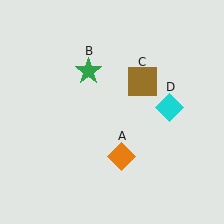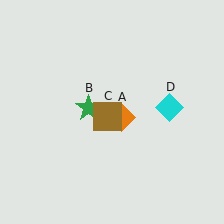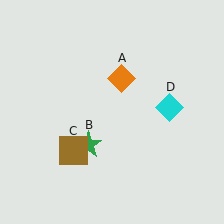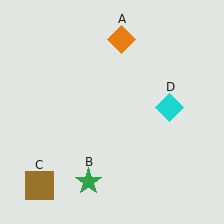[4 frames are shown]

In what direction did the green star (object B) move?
The green star (object B) moved down.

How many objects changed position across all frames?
3 objects changed position: orange diamond (object A), green star (object B), brown square (object C).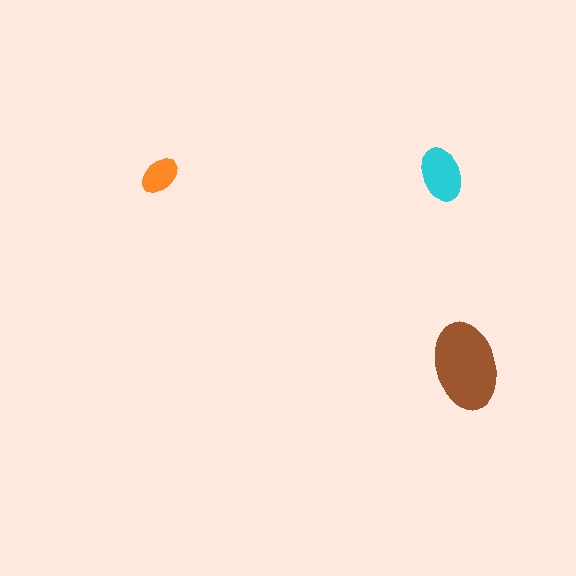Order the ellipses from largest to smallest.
the brown one, the cyan one, the orange one.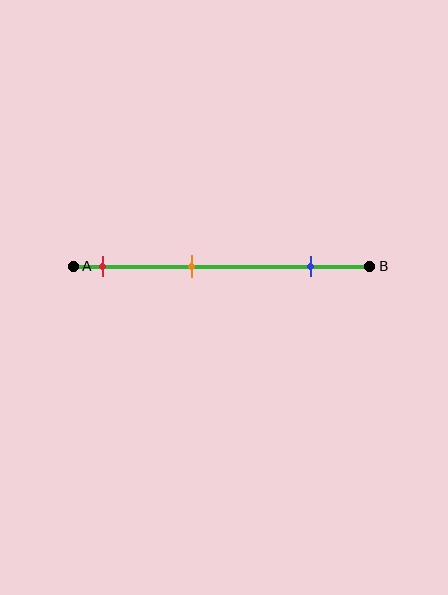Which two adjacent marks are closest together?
The red and orange marks are the closest adjacent pair.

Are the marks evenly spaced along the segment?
Yes, the marks are approximately evenly spaced.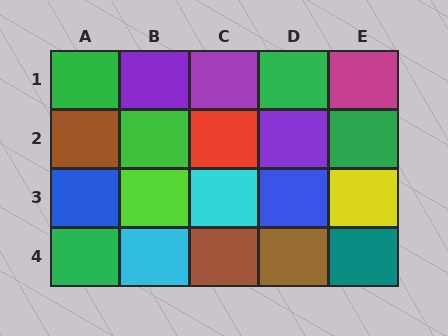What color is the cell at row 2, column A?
Brown.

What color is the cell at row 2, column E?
Green.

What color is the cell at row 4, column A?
Green.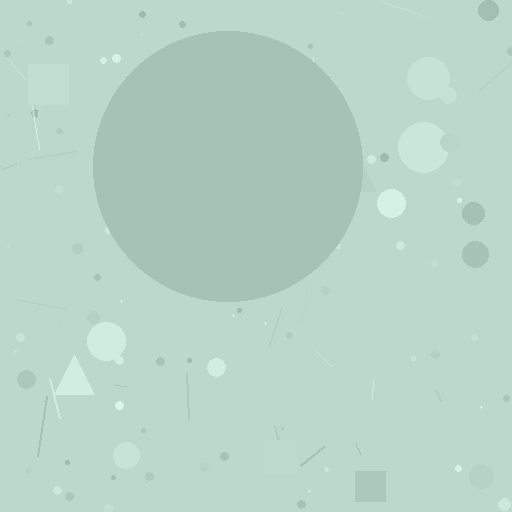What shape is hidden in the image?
A circle is hidden in the image.